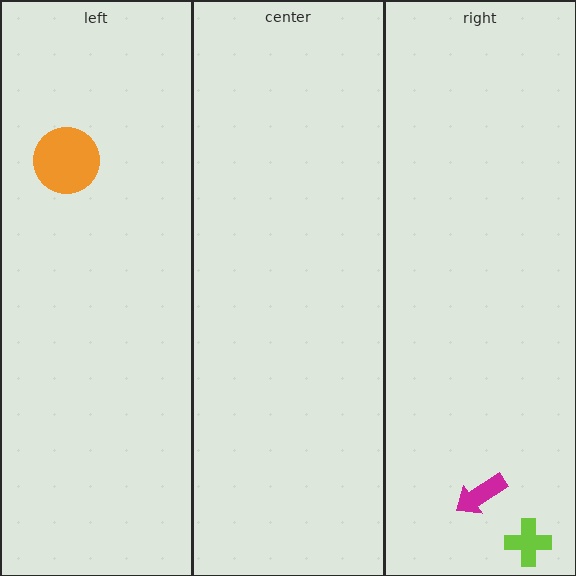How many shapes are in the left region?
1.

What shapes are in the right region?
The magenta arrow, the lime cross.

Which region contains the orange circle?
The left region.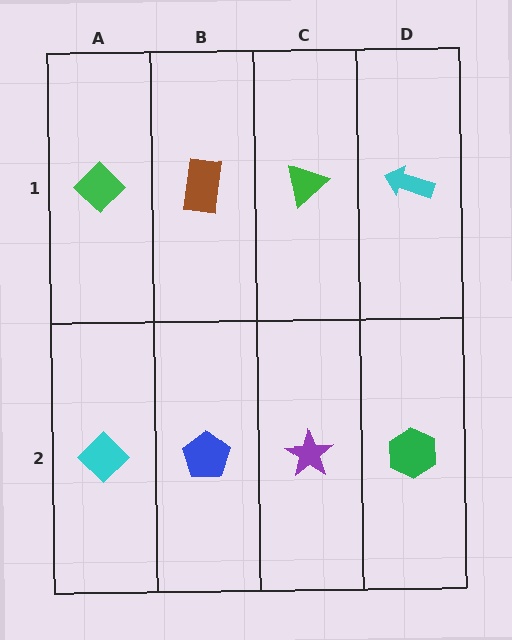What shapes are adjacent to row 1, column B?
A blue pentagon (row 2, column B), a green diamond (row 1, column A), a green triangle (row 1, column C).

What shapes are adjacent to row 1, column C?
A purple star (row 2, column C), a brown rectangle (row 1, column B), a cyan arrow (row 1, column D).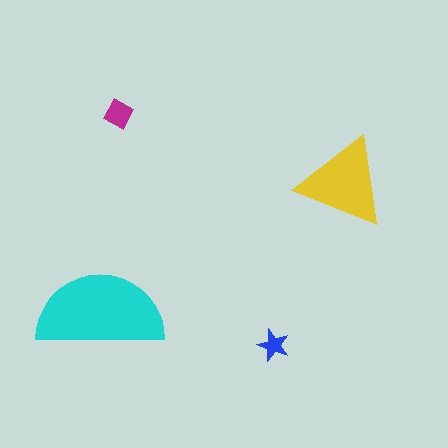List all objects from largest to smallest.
The cyan semicircle, the yellow triangle, the magenta diamond, the blue star.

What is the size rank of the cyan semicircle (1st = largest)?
1st.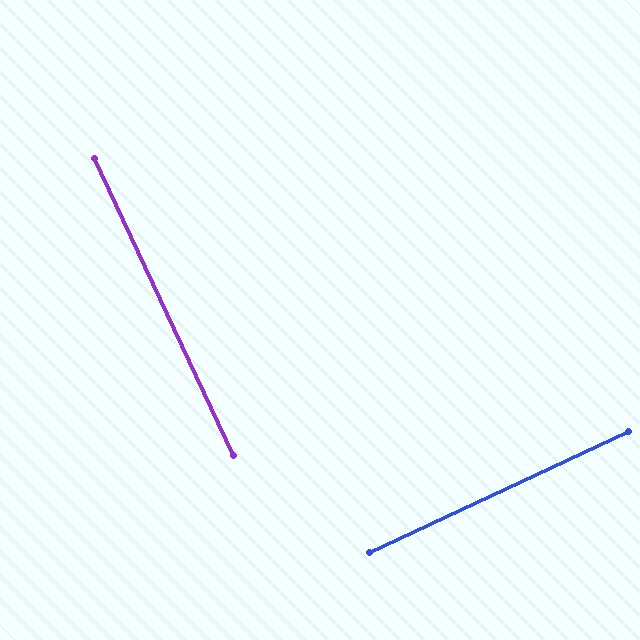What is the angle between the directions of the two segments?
Approximately 90 degrees.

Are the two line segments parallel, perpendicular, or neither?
Perpendicular — they meet at approximately 90°.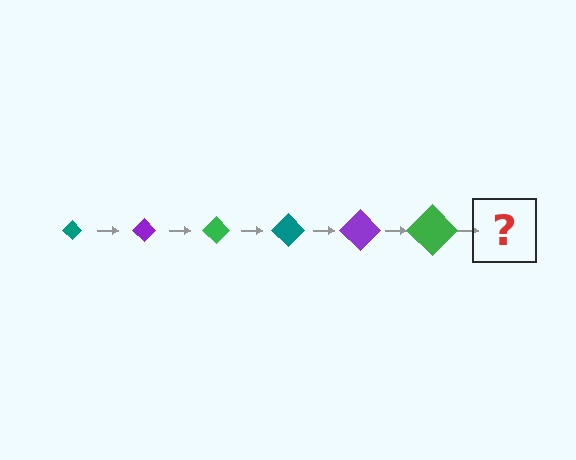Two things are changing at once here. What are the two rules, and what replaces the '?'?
The two rules are that the diamond grows larger each step and the color cycles through teal, purple, and green. The '?' should be a teal diamond, larger than the previous one.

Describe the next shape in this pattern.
It should be a teal diamond, larger than the previous one.